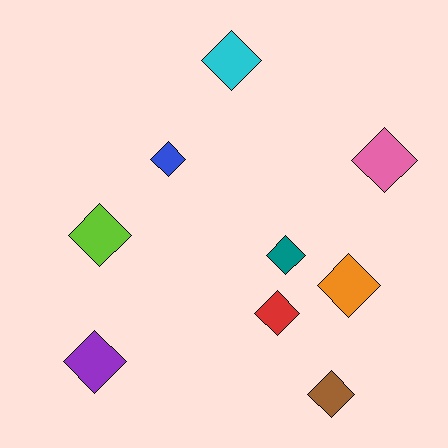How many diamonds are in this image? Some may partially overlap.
There are 9 diamonds.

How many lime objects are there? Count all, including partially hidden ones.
There is 1 lime object.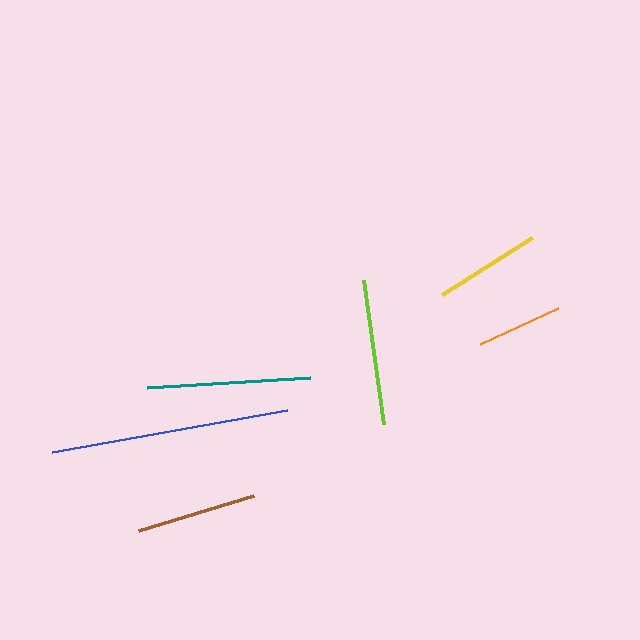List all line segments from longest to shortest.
From longest to shortest: blue, teal, lime, brown, yellow, orange.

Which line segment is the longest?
The blue line is the longest at approximately 239 pixels.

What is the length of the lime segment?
The lime segment is approximately 146 pixels long.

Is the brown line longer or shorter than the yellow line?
The brown line is longer than the yellow line.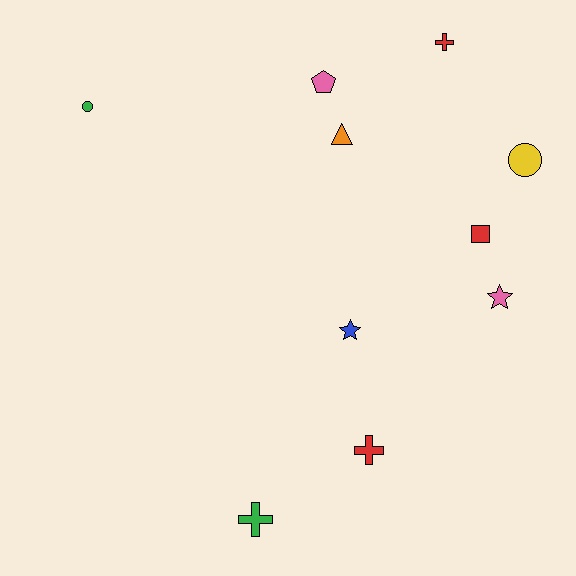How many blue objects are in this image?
There is 1 blue object.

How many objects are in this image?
There are 10 objects.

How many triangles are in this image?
There is 1 triangle.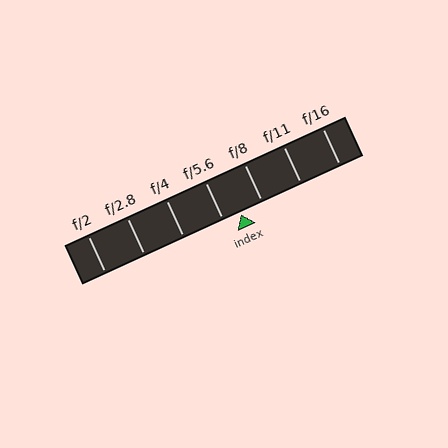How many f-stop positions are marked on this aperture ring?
There are 7 f-stop positions marked.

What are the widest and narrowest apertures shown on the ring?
The widest aperture shown is f/2 and the narrowest is f/16.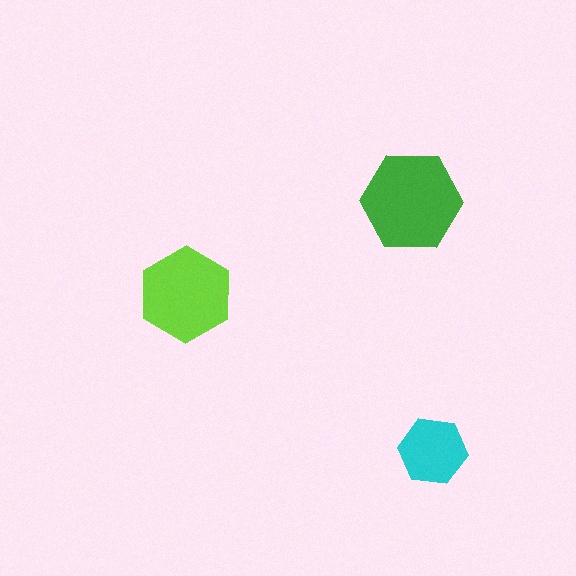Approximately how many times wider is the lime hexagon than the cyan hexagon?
About 1.5 times wider.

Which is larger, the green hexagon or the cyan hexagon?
The green one.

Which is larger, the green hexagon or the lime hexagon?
The green one.